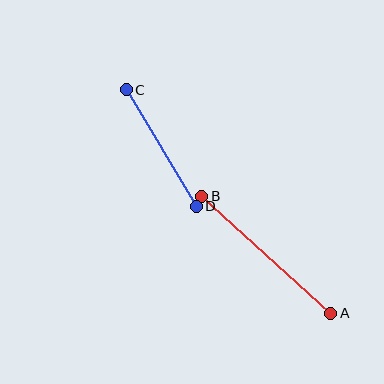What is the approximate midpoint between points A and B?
The midpoint is at approximately (266, 255) pixels.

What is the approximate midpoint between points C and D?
The midpoint is at approximately (161, 148) pixels.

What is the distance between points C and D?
The distance is approximately 136 pixels.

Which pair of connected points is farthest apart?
Points A and B are farthest apart.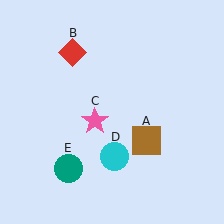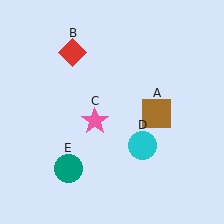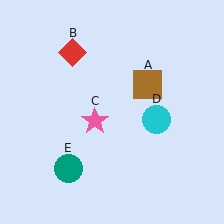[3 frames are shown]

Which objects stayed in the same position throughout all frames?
Red diamond (object B) and pink star (object C) and teal circle (object E) remained stationary.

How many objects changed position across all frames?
2 objects changed position: brown square (object A), cyan circle (object D).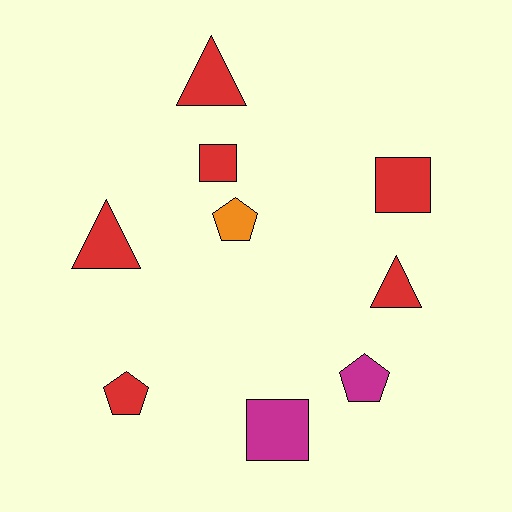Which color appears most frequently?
Red, with 6 objects.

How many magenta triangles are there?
There are no magenta triangles.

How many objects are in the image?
There are 9 objects.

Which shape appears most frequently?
Square, with 3 objects.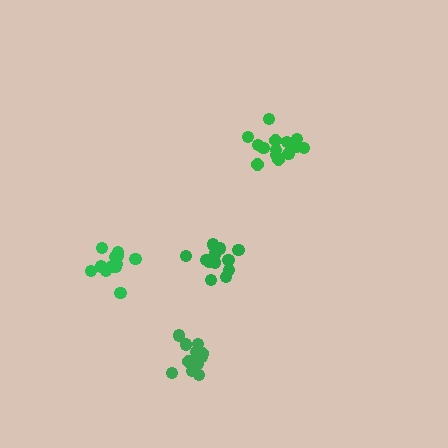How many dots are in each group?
Group 1: 13 dots, Group 2: 15 dots, Group 3: 14 dots, Group 4: 13 dots (55 total).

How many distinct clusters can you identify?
There are 4 distinct clusters.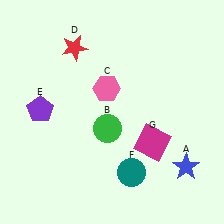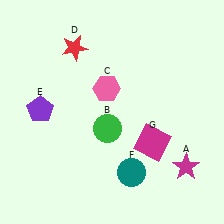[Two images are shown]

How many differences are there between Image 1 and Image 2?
There is 1 difference between the two images.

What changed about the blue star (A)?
In Image 1, A is blue. In Image 2, it changed to magenta.